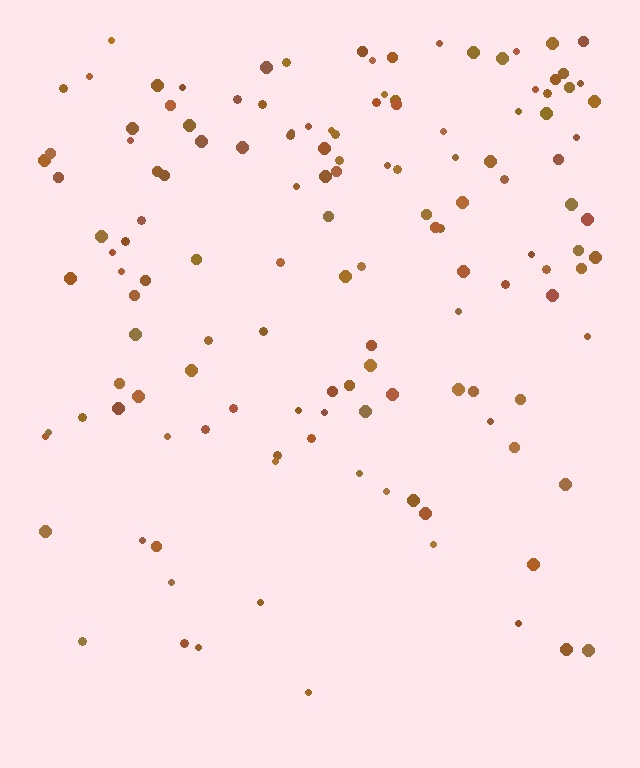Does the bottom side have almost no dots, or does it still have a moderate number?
Still a moderate number, just noticeably fewer than the top.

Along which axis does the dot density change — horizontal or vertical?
Vertical.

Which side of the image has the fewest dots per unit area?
The bottom.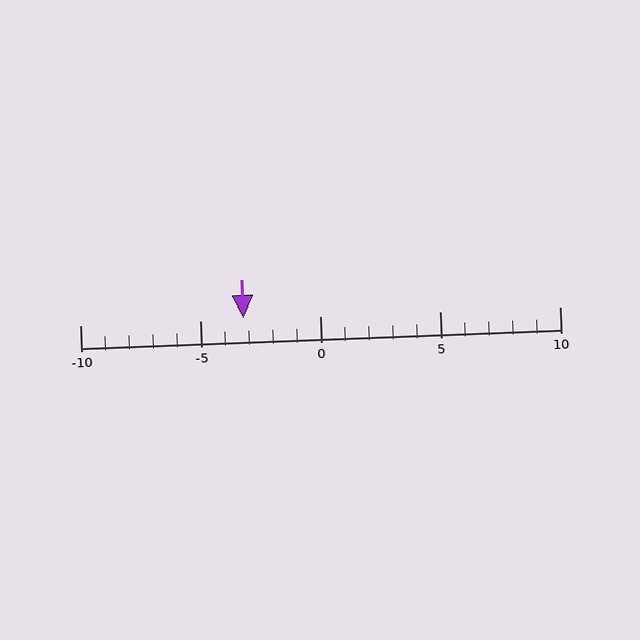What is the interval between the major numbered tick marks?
The major tick marks are spaced 5 units apart.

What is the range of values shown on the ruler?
The ruler shows values from -10 to 10.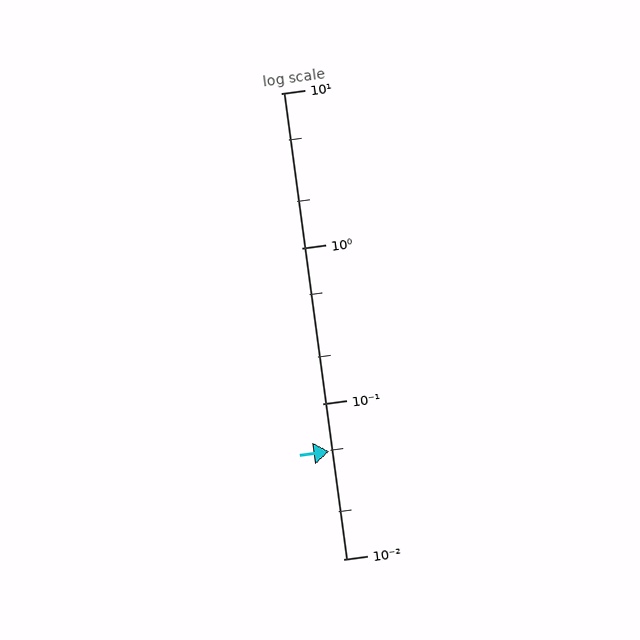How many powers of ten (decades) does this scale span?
The scale spans 3 decades, from 0.01 to 10.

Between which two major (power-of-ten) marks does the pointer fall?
The pointer is between 0.01 and 0.1.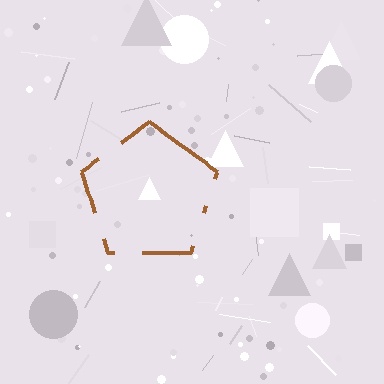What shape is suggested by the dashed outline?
The dashed outline suggests a pentagon.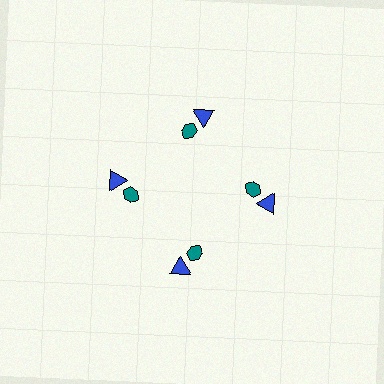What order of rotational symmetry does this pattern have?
This pattern has 4-fold rotational symmetry.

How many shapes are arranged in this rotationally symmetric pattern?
There are 8 shapes, arranged in 4 groups of 2.